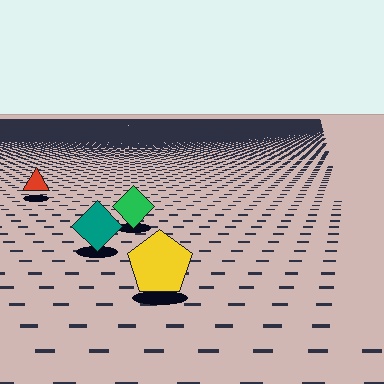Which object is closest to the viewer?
The yellow pentagon is closest. The texture marks near it are larger and more spread out.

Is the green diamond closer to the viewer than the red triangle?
Yes. The green diamond is closer — you can tell from the texture gradient: the ground texture is coarser near it.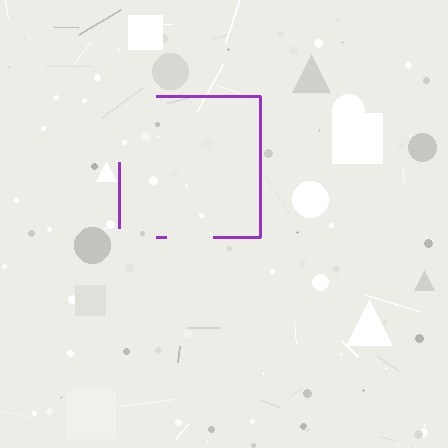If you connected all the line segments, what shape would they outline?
They would outline a square.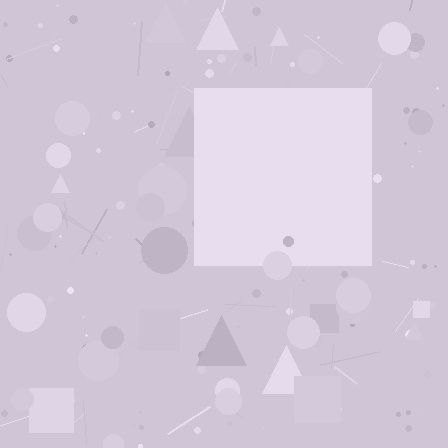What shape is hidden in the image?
A square is hidden in the image.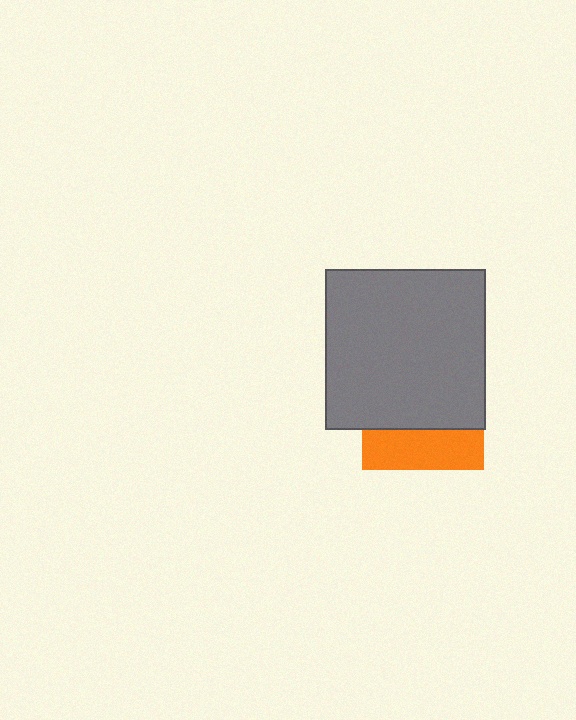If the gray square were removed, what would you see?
You would see the complete orange square.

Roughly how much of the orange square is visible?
A small part of it is visible (roughly 33%).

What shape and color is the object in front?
The object in front is a gray square.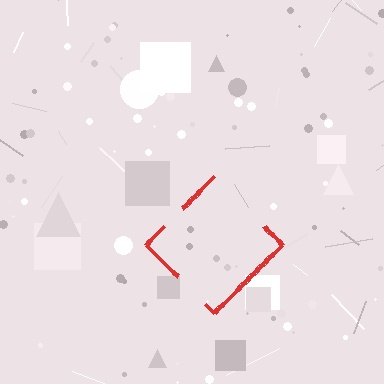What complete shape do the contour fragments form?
The contour fragments form a diamond.